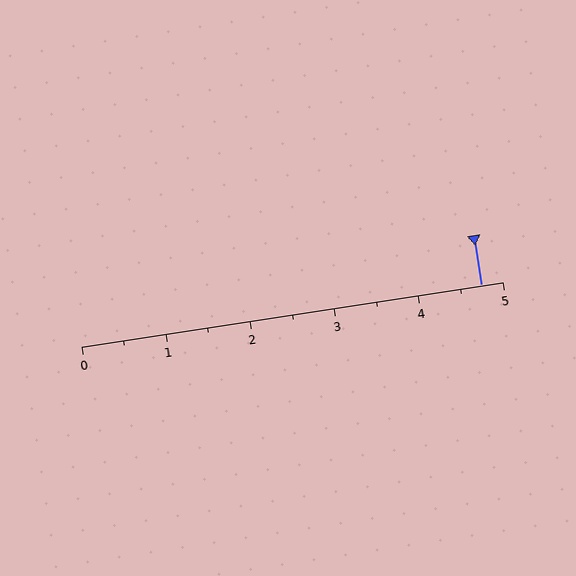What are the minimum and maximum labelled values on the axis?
The axis runs from 0 to 5.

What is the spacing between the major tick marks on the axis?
The major ticks are spaced 1 apart.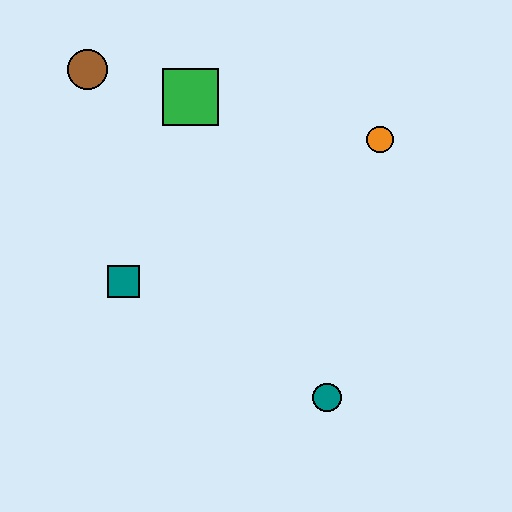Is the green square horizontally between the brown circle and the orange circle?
Yes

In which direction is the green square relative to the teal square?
The green square is above the teal square.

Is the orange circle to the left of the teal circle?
No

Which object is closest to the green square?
The brown circle is closest to the green square.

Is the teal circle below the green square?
Yes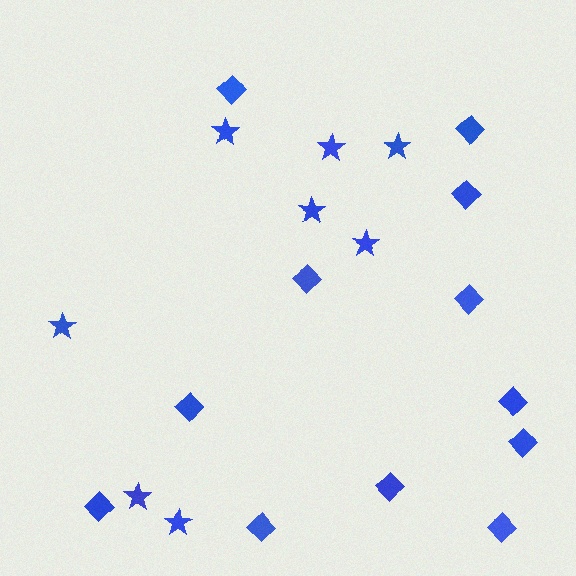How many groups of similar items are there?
There are 2 groups: one group of diamonds (12) and one group of stars (8).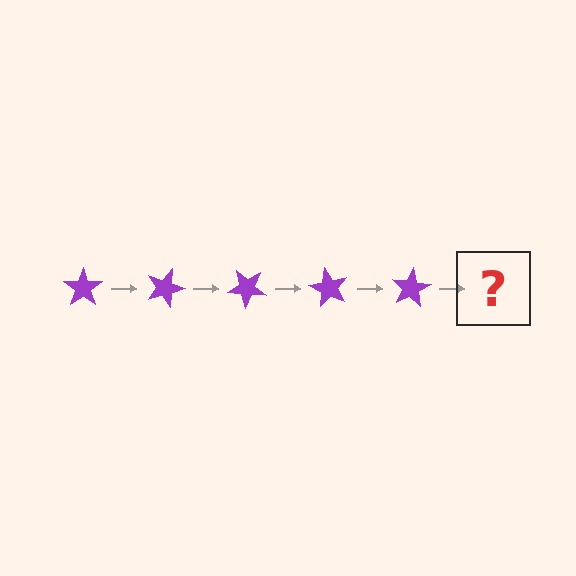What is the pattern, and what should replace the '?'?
The pattern is that the star rotates 20 degrees each step. The '?' should be a purple star rotated 100 degrees.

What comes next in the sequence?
The next element should be a purple star rotated 100 degrees.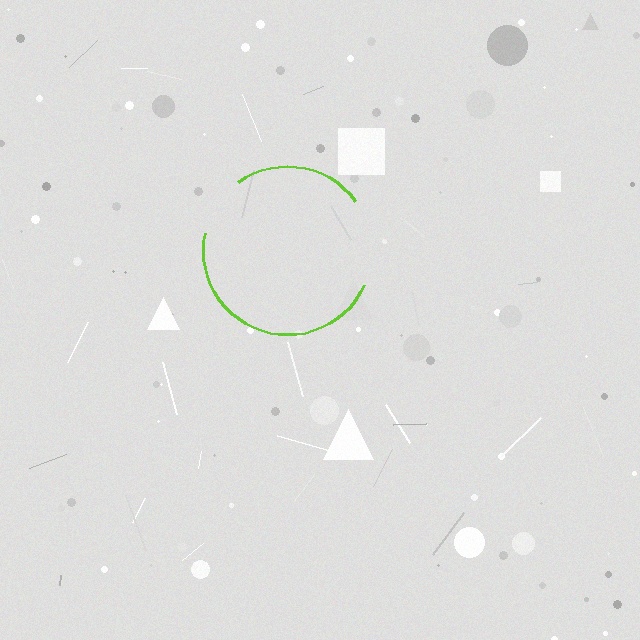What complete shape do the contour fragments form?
The contour fragments form a circle.